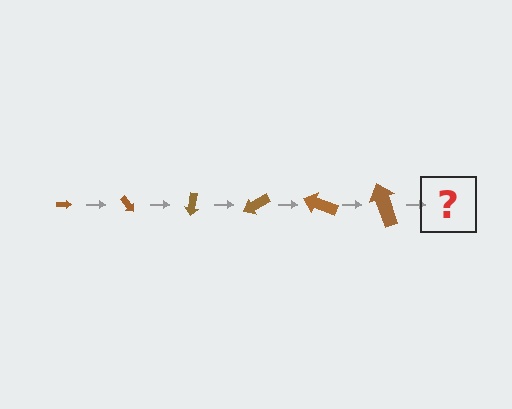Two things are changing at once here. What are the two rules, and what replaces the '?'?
The two rules are that the arrow grows larger each step and it rotates 50 degrees each step. The '?' should be an arrow, larger than the previous one and rotated 300 degrees from the start.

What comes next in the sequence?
The next element should be an arrow, larger than the previous one and rotated 300 degrees from the start.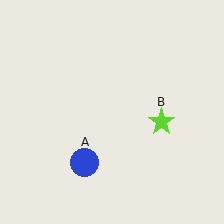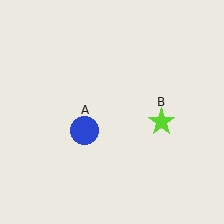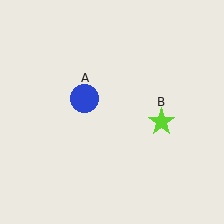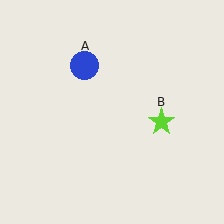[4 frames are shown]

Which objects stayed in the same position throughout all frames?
Lime star (object B) remained stationary.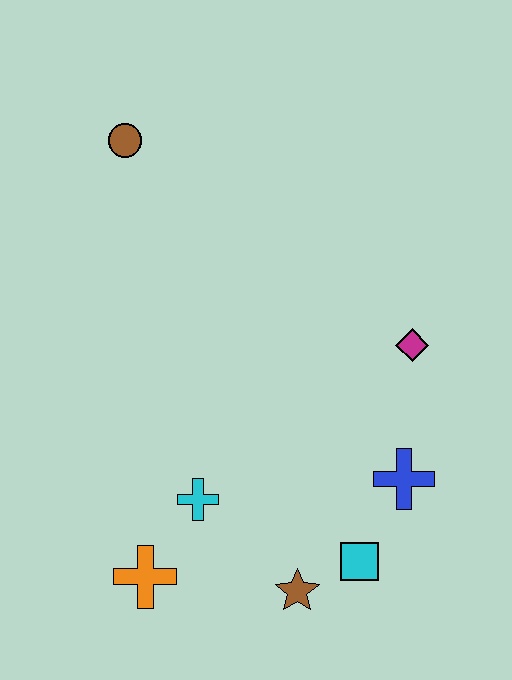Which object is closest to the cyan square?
The brown star is closest to the cyan square.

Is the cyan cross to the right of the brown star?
No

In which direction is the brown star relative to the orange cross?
The brown star is to the right of the orange cross.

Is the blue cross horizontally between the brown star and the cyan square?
No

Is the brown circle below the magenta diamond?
No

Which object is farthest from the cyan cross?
The brown circle is farthest from the cyan cross.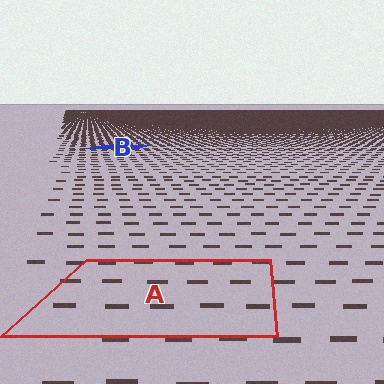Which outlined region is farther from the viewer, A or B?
Region B is farther from the viewer — the texture elements inside it appear smaller and more densely packed.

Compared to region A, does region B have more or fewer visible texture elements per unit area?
Region B has more texture elements per unit area — they are packed more densely because it is farther away.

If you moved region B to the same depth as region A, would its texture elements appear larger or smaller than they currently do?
They would appear larger. At a closer depth, the same texture elements are projected at a bigger on-screen size.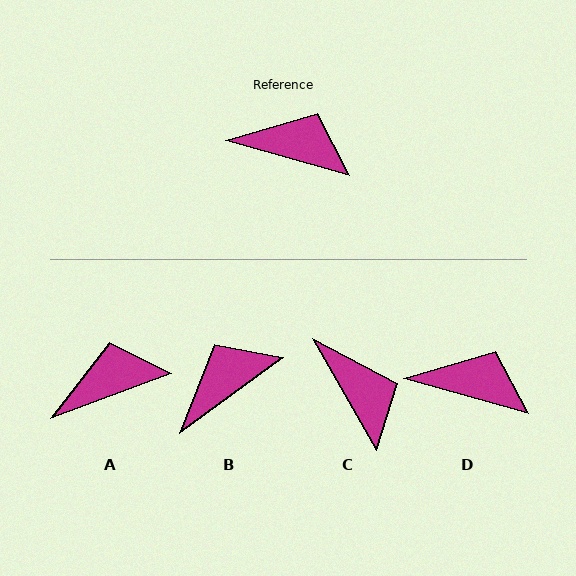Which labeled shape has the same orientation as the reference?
D.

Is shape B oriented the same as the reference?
No, it is off by about 52 degrees.